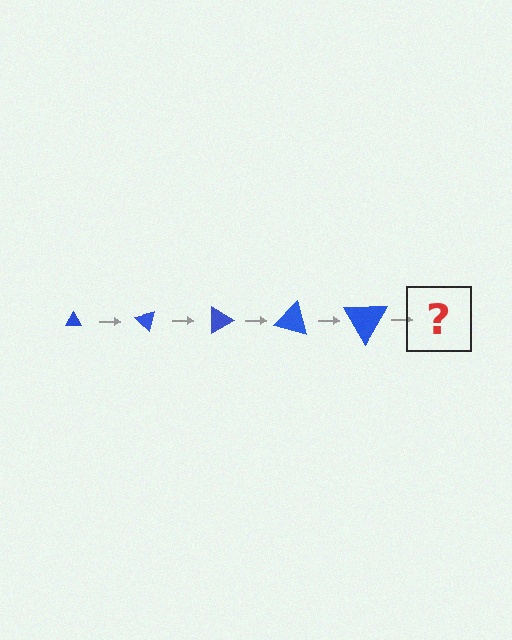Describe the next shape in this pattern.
It should be a triangle, larger than the previous one and rotated 225 degrees from the start.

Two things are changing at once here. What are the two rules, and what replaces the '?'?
The two rules are that the triangle grows larger each step and it rotates 45 degrees each step. The '?' should be a triangle, larger than the previous one and rotated 225 degrees from the start.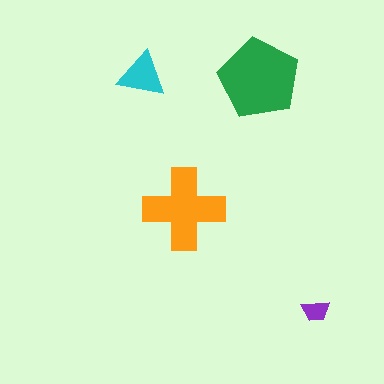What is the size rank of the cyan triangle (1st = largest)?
3rd.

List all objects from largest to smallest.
The green pentagon, the orange cross, the cyan triangle, the purple trapezoid.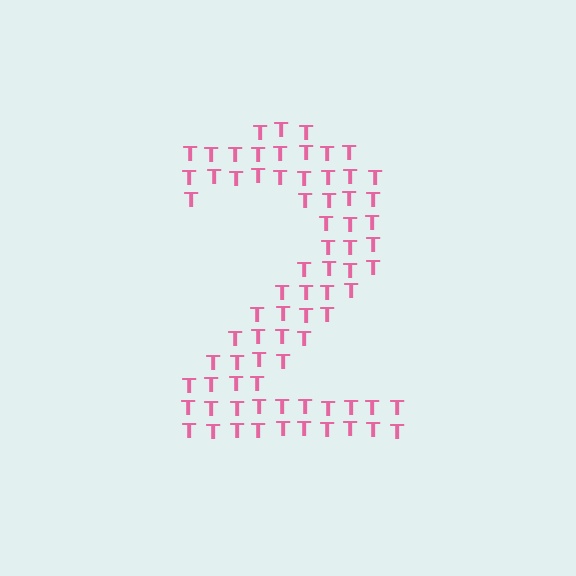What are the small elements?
The small elements are letter T's.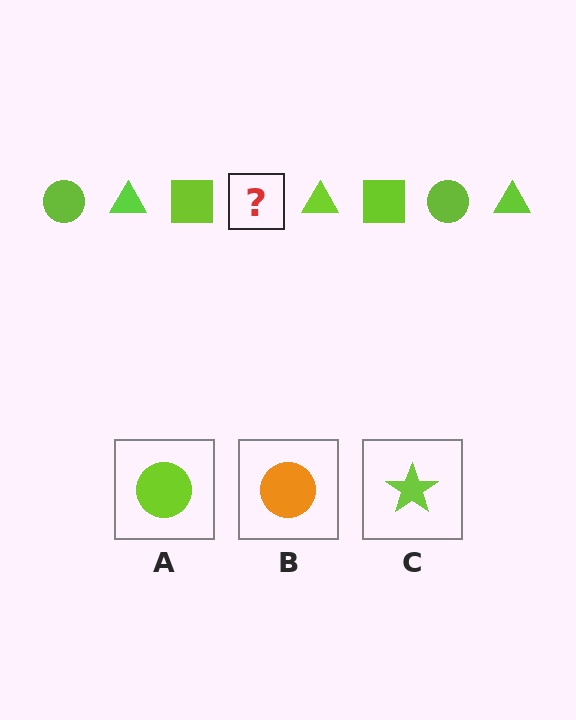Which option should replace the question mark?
Option A.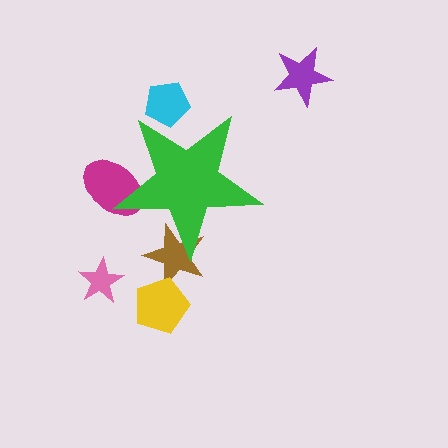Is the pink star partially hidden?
No, the pink star is fully visible.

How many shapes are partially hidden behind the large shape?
3 shapes are partially hidden.